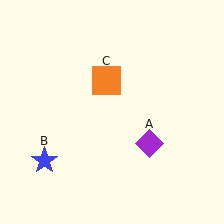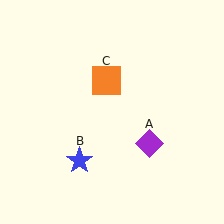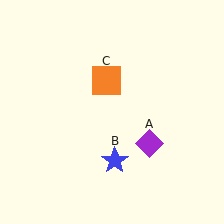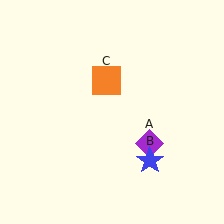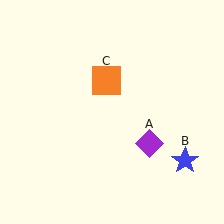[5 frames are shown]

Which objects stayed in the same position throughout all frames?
Purple diamond (object A) and orange square (object C) remained stationary.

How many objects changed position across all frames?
1 object changed position: blue star (object B).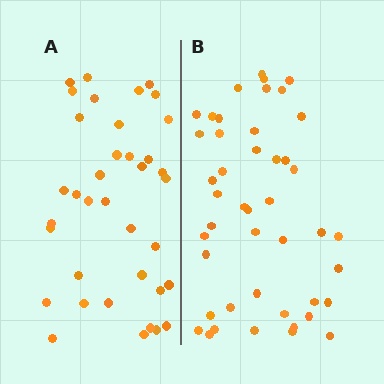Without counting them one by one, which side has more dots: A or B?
Region B (the right region) has more dots.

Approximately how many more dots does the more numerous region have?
Region B has roughly 8 or so more dots than region A.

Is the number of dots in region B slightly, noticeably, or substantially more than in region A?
Region B has only slightly more — the two regions are fairly close. The ratio is roughly 1.2 to 1.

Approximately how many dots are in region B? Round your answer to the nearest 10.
About 40 dots. (The exact count is 45, which rounds to 40.)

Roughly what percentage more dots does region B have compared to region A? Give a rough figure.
About 20% more.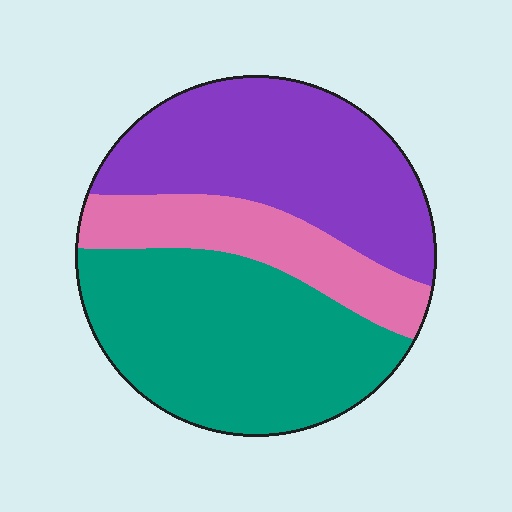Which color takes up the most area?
Teal, at roughly 45%.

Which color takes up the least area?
Pink, at roughly 20%.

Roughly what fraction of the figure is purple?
Purple covers around 40% of the figure.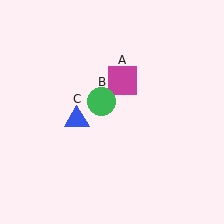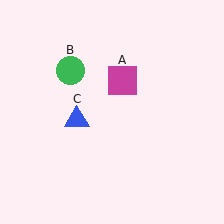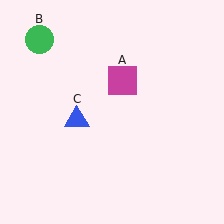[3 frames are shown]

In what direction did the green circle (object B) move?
The green circle (object B) moved up and to the left.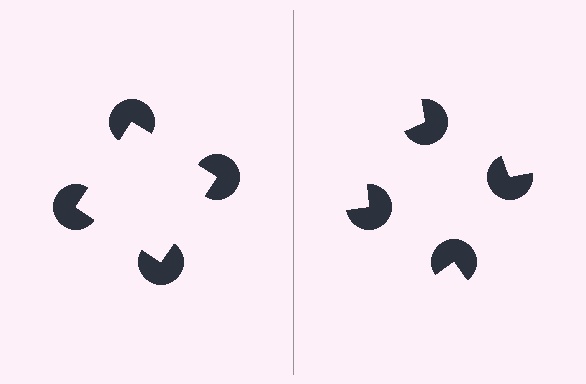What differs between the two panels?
The pac-man discs are positioned identically on both sides; only the wedge orientations differ. On the left they align to a square; on the right they are misaligned.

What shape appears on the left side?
An illusory square.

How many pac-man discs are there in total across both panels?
8 — 4 on each side.